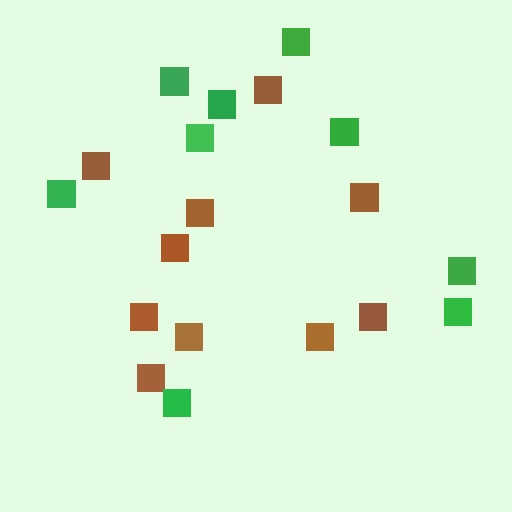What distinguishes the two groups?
There are 2 groups: one group of brown squares (10) and one group of green squares (9).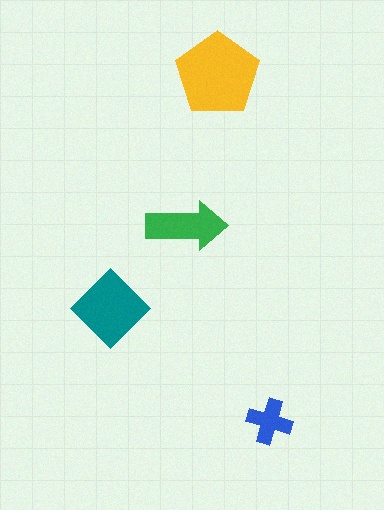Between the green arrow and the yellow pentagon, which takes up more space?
The yellow pentagon.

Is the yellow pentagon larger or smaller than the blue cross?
Larger.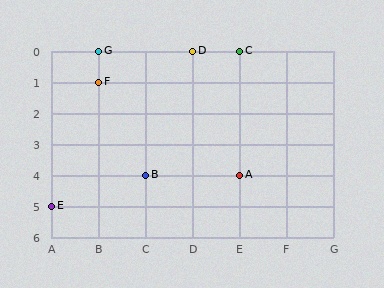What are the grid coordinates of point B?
Point B is at grid coordinates (C, 4).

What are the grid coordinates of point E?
Point E is at grid coordinates (A, 5).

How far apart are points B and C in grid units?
Points B and C are 2 columns and 4 rows apart (about 4.5 grid units diagonally).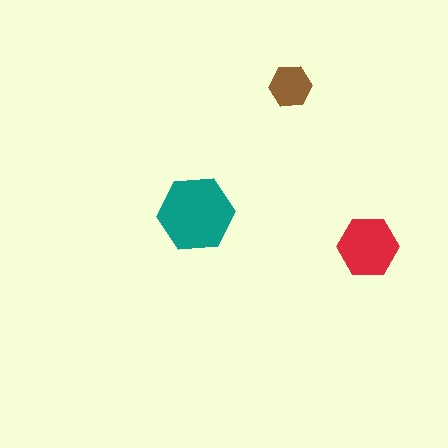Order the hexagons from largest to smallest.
the teal one, the red one, the brown one.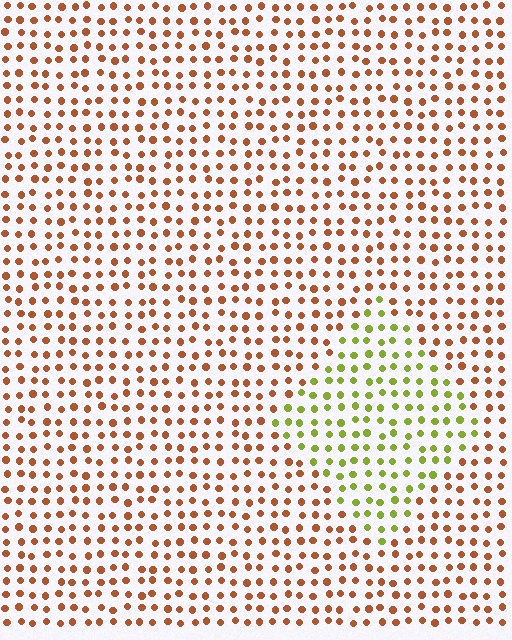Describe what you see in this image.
The image is filled with small brown elements in a uniform arrangement. A diamond-shaped region is visible where the elements are tinted to a slightly different hue, forming a subtle color boundary.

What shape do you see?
I see a diamond.